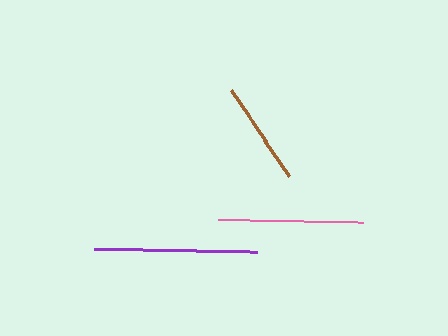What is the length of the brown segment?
The brown segment is approximately 103 pixels long.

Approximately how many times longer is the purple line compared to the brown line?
The purple line is approximately 1.6 times the length of the brown line.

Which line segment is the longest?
The purple line is the longest at approximately 163 pixels.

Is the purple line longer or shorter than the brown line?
The purple line is longer than the brown line.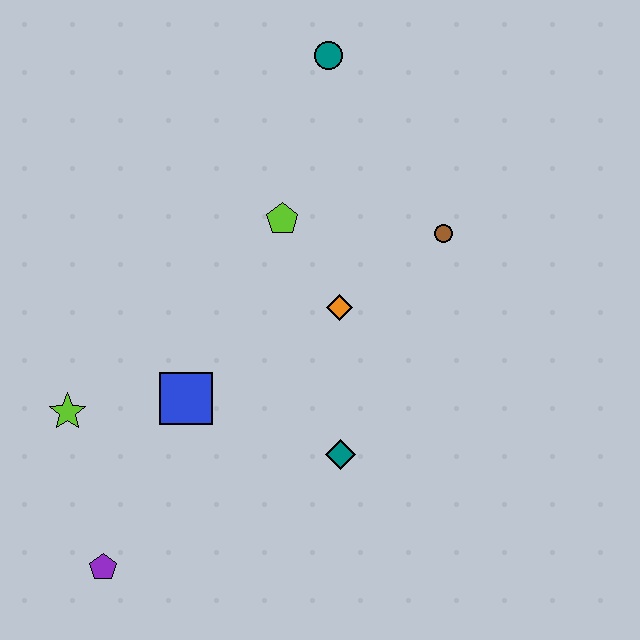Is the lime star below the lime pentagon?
Yes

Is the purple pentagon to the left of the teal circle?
Yes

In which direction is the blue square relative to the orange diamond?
The blue square is to the left of the orange diamond.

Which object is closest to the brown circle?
The orange diamond is closest to the brown circle.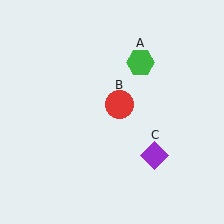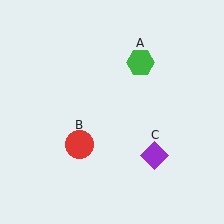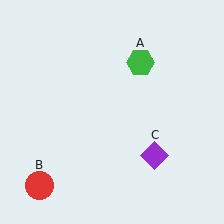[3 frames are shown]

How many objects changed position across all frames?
1 object changed position: red circle (object B).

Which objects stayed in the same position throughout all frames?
Green hexagon (object A) and purple diamond (object C) remained stationary.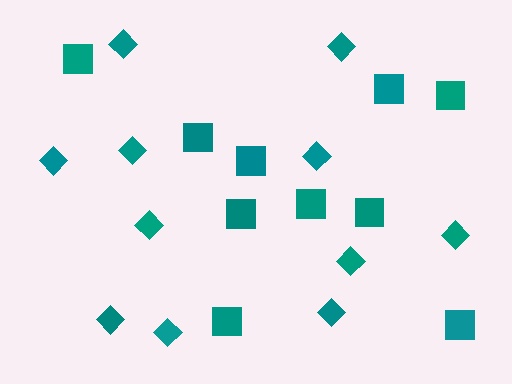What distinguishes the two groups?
There are 2 groups: one group of squares (10) and one group of diamonds (11).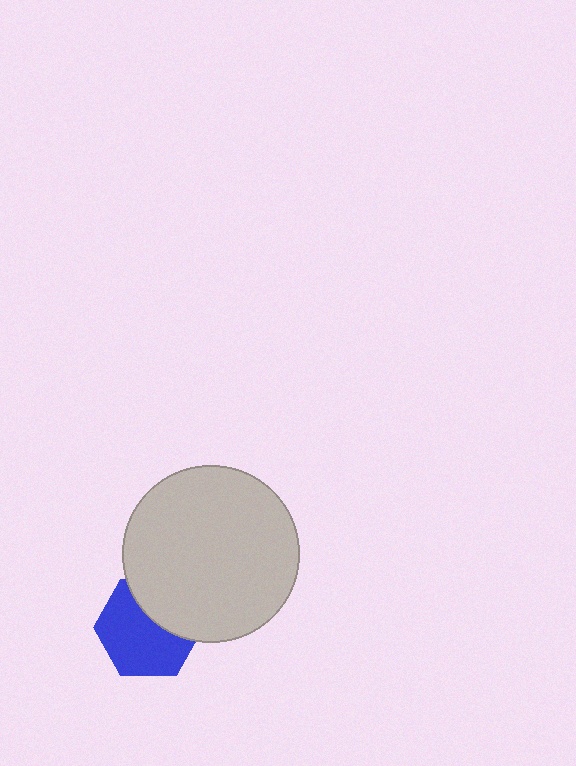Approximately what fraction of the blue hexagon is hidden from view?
Roughly 35% of the blue hexagon is hidden behind the light gray circle.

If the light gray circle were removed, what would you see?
You would see the complete blue hexagon.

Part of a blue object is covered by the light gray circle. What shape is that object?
It is a hexagon.